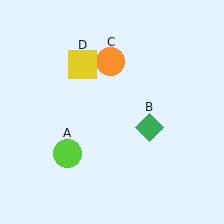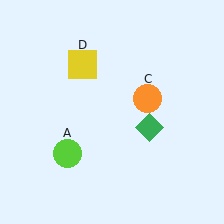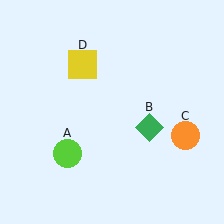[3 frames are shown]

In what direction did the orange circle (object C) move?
The orange circle (object C) moved down and to the right.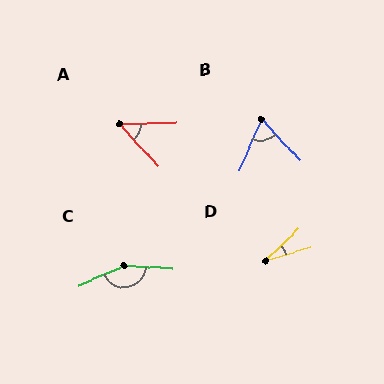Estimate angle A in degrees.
Approximately 49 degrees.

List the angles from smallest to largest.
D (28°), A (49°), B (66°), C (153°).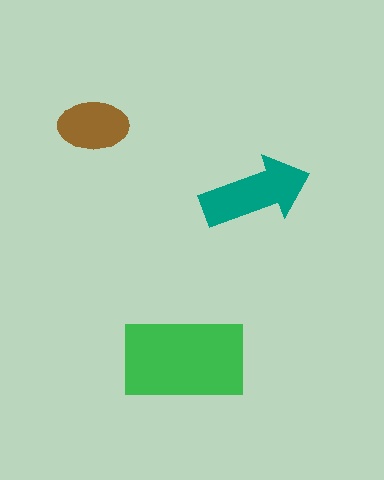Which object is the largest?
The green rectangle.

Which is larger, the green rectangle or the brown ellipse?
The green rectangle.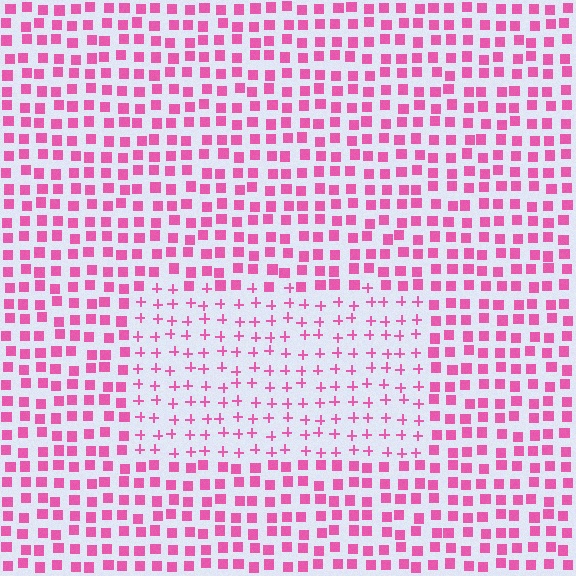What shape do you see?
I see a rectangle.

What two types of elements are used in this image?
The image uses plus signs inside the rectangle region and squares outside it.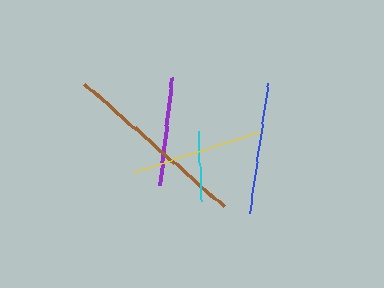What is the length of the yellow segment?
The yellow segment is approximately 132 pixels long.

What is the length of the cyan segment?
The cyan segment is approximately 70 pixels long.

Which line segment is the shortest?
The cyan line is the shortest at approximately 70 pixels.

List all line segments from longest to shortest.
From longest to shortest: brown, yellow, blue, purple, cyan.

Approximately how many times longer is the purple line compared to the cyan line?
The purple line is approximately 1.5 times the length of the cyan line.